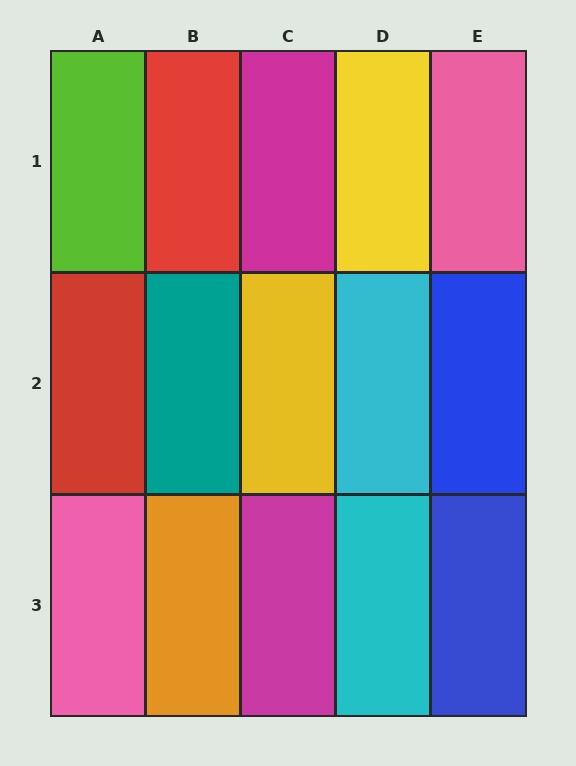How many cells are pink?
2 cells are pink.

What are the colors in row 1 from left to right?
Lime, red, magenta, yellow, pink.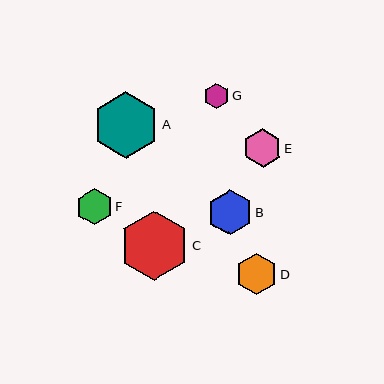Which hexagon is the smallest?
Hexagon G is the smallest with a size of approximately 25 pixels.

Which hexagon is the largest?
Hexagon C is the largest with a size of approximately 69 pixels.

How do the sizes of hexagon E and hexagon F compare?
Hexagon E and hexagon F are approximately the same size.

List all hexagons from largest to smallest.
From largest to smallest: C, A, B, D, E, F, G.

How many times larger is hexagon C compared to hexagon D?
Hexagon C is approximately 1.7 times the size of hexagon D.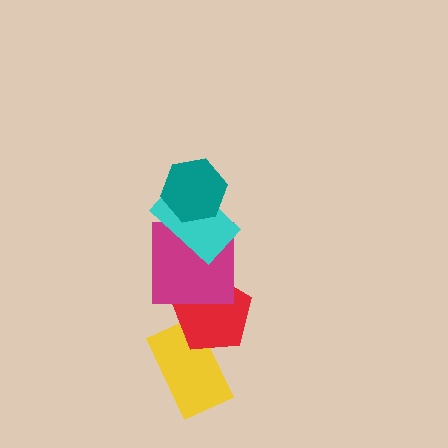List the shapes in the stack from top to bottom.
From top to bottom: the teal hexagon, the cyan rectangle, the magenta square, the red pentagon, the yellow rectangle.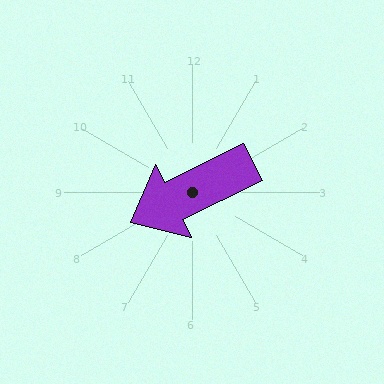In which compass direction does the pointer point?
Southwest.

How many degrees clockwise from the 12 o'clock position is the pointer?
Approximately 244 degrees.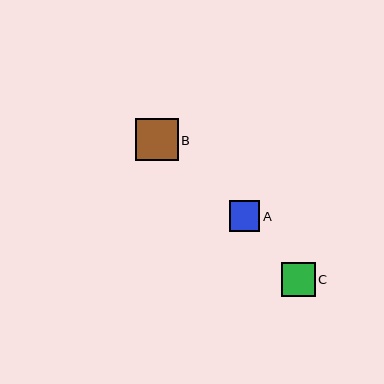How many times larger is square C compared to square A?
Square C is approximately 1.1 times the size of square A.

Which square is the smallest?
Square A is the smallest with a size of approximately 31 pixels.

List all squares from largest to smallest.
From largest to smallest: B, C, A.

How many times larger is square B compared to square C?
Square B is approximately 1.2 times the size of square C.